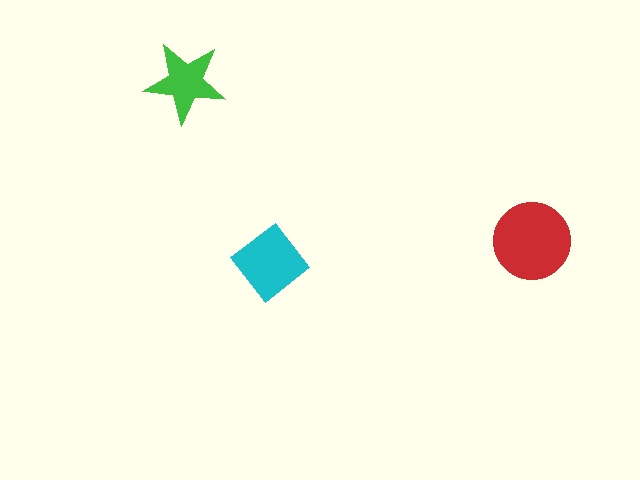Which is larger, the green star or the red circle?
The red circle.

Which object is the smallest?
The green star.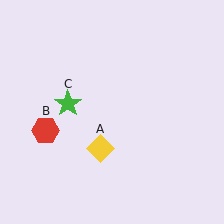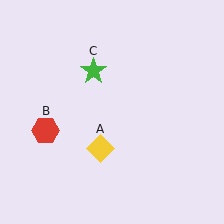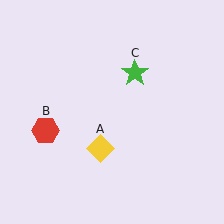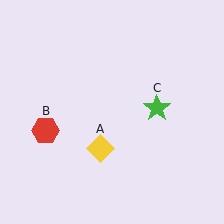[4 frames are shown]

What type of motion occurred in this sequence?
The green star (object C) rotated clockwise around the center of the scene.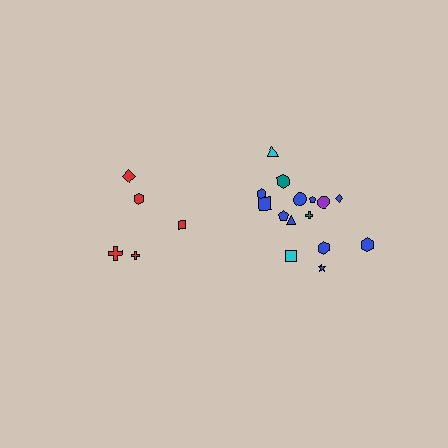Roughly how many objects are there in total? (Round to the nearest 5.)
Roughly 20 objects in total.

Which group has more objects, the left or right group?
The right group.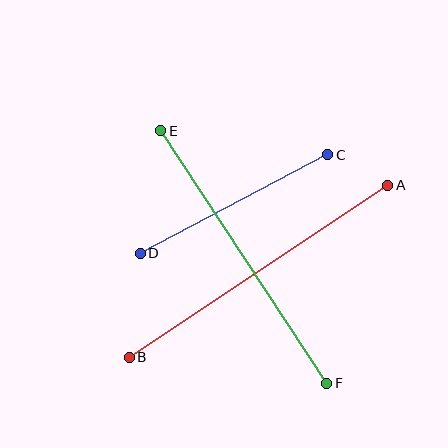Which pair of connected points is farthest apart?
Points A and B are farthest apart.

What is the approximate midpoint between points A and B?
The midpoint is at approximately (259, 271) pixels.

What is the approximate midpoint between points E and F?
The midpoint is at approximately (244, 257) pixels.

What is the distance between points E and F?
The distance is approximately 302 pixels.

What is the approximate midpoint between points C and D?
The midpoint is at approximately (234, 204) pixels.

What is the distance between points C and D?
The distance is approximately 212 pixels.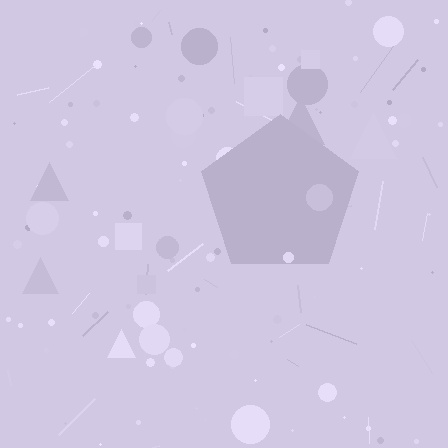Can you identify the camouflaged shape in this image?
The camouflaged shape is a pentagon.